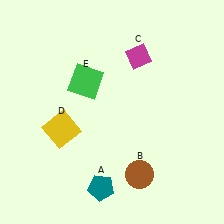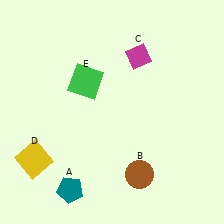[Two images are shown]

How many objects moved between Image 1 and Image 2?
2 objects moved between the two images.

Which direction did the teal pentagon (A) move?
The teal pentagon (A) moved left.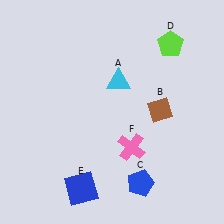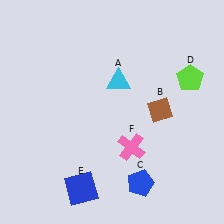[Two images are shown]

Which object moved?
The lime pentagon (D) moved down.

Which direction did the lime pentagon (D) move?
The lime pentagon (D) moved down.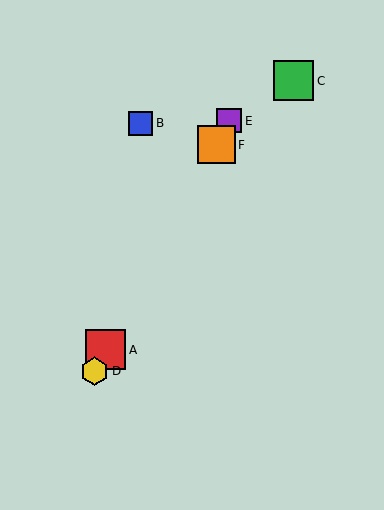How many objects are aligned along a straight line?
4 objects (A, D, E, F) are aligned along a straight line.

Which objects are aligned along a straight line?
Objects A, D, E, F are aligned along a straight line.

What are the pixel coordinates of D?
Object D is at (95, 371).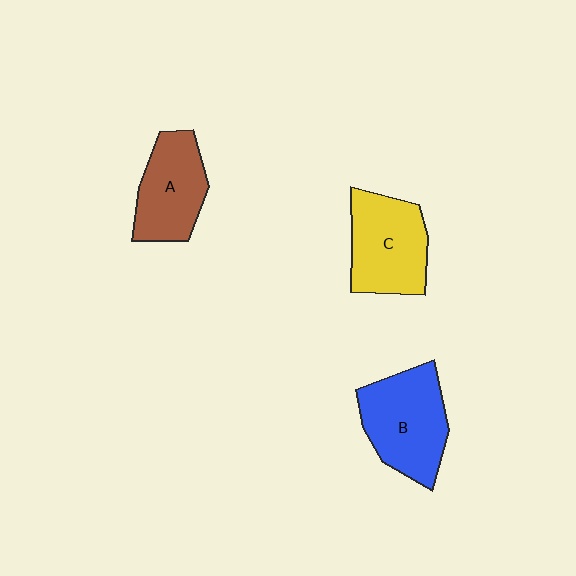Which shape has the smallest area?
Shape A (brown).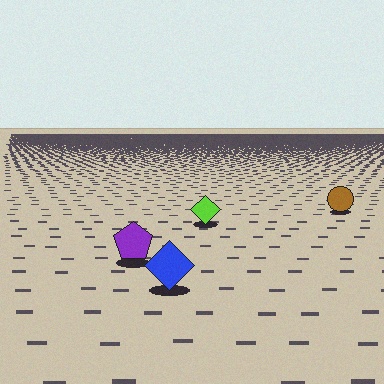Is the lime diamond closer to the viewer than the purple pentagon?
No. The purple pentagon is closer — you can tell from the texture gradient: the ground texture is coarser near it.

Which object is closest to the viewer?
The blue diamond is closest. The texture marks near it are larger and more spread out.